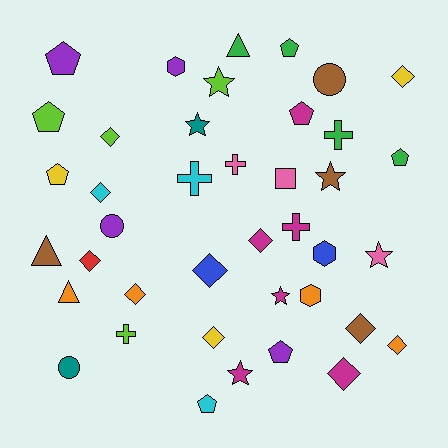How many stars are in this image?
There are 6 stars.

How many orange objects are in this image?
There are 4 orange objects.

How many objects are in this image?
There are 40 objects.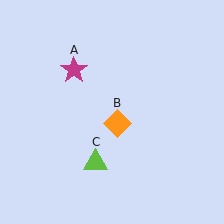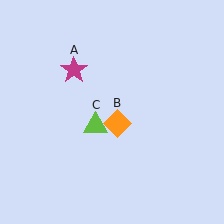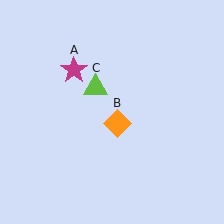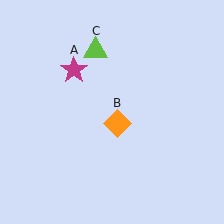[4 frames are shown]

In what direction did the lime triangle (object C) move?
The lime triangle (object C) moved up.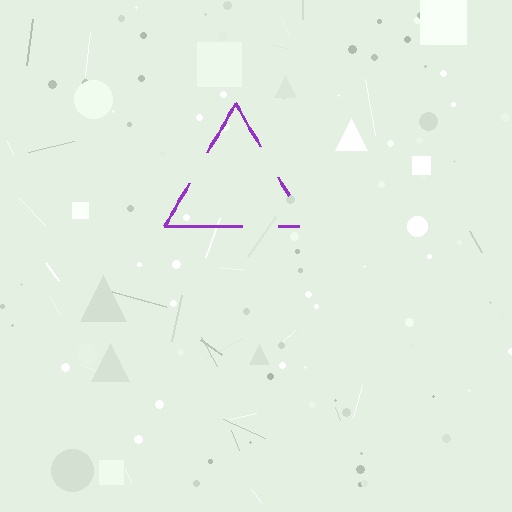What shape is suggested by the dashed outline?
The dashed outline suggests a triangle.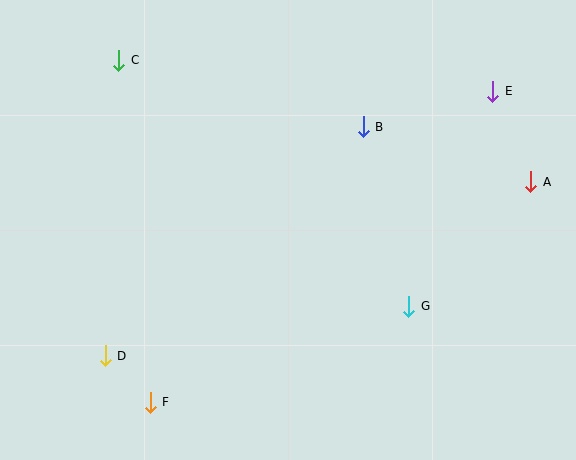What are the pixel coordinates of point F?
Point F is at (150, 402).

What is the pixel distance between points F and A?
The distance between F and A is 440 pixels.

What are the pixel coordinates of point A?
Point A is at (531, 182).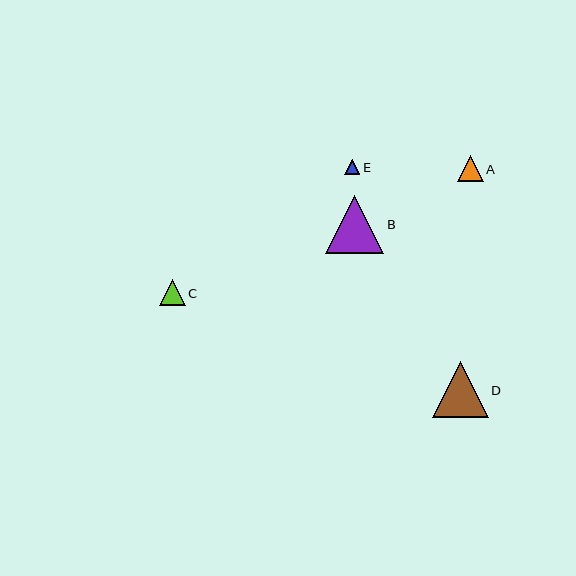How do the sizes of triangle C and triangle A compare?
Triangle C and triangle A are approximately the same size.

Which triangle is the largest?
Triangle B is the largest with a size of approximately 58 pixels.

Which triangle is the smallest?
Triangle E is the smallest with a size of approximately 16 pixels.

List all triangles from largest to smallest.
From largest to smallest: B, D, C, A, E.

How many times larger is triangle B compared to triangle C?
Triangle B is approximately 2.2 times the size of triangle C.